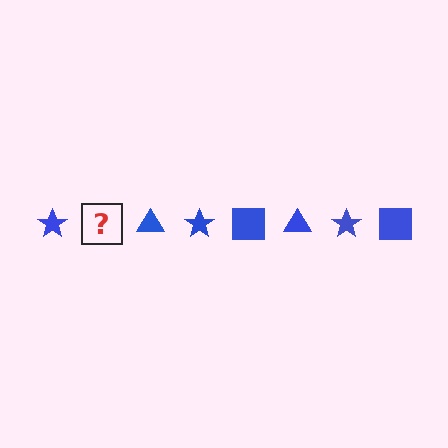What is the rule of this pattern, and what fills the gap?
The rule is that the pattern cycles through star, square, triangle shapes in blue. The gap should be filled with a blue square.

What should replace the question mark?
The question mark should be replaced with a blue square.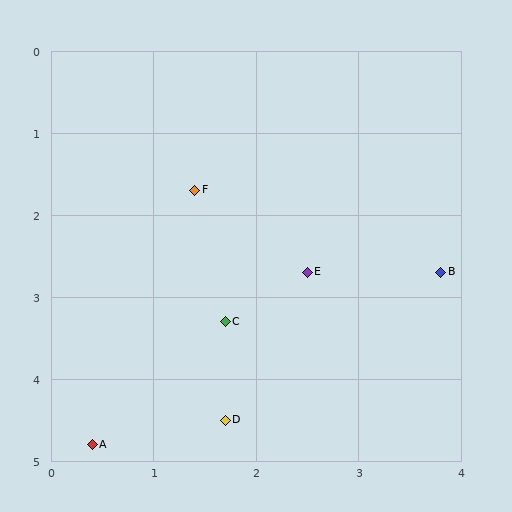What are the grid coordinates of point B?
Point B is at approximately (3.8, 2.7).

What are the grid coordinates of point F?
Point F is at approximately (1.4, 1.7).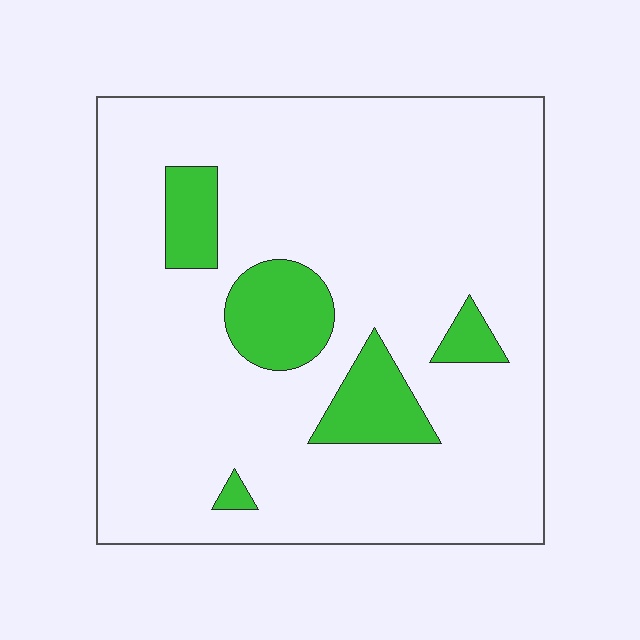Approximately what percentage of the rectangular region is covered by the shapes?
Approximately 15%.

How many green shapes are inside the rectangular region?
5.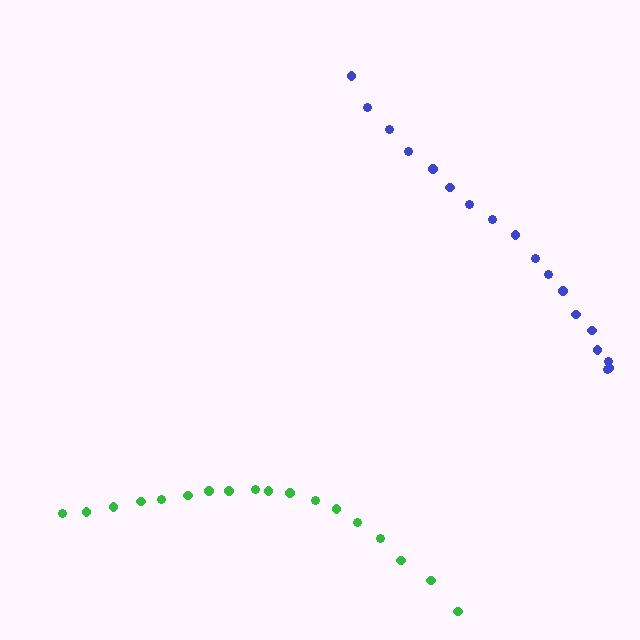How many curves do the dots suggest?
There are 2 distinct paths.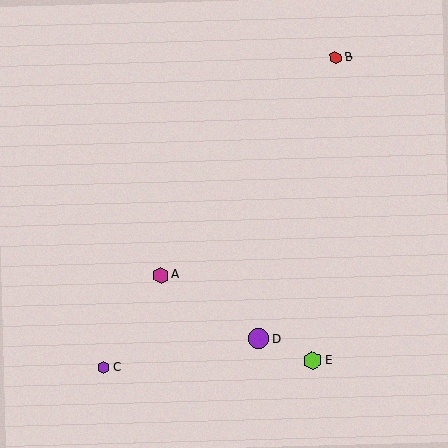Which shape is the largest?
The purple circle (labeled D) is the largest.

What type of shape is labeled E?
Shape E is a lime hexagon.